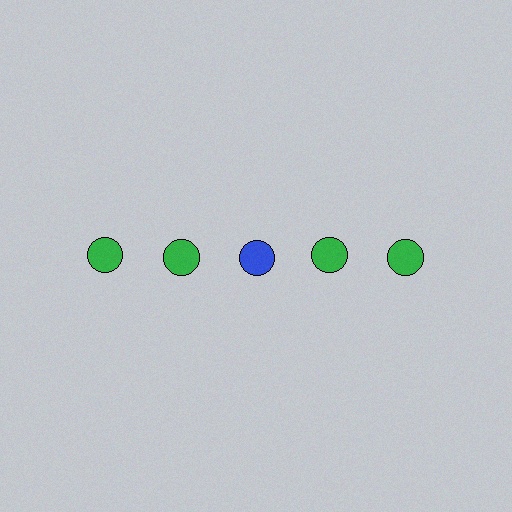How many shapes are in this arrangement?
There are 5 shapes arranged in a grid pattern.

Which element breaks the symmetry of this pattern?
The blue circle in the top row, center column breaks the symmetry. All other shapes are green circles.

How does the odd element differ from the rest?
It has a different color: blue instead of green.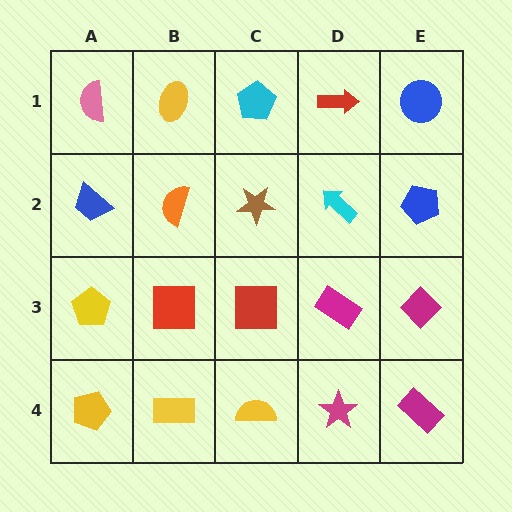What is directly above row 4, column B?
A red square.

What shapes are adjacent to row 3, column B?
An orange semicircle (row 2, column B), a yellow rectangle (row 4, column B), a yellow pentagon (row 3, column A), a red square (row 3, column C).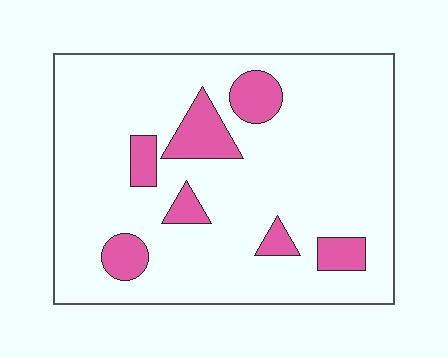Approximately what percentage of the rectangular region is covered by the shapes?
Approximately 15%.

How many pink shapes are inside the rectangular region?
7.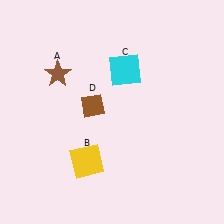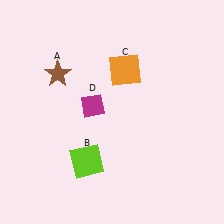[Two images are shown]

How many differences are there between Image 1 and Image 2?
There are 3 differences between the two images.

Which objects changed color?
B changed from yellow to lime. C changed from cyan to orange. D changed from brown to magenta.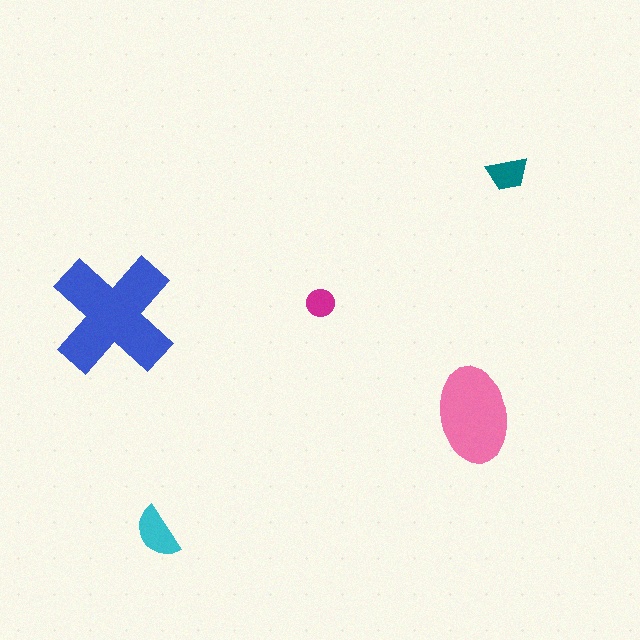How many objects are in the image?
There are 5 objects in the image.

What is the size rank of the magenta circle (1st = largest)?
5th.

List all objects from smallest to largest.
The magenta circle, the teal trapezoid, the cyan semicircle, the pink ellipse, the blue cross.